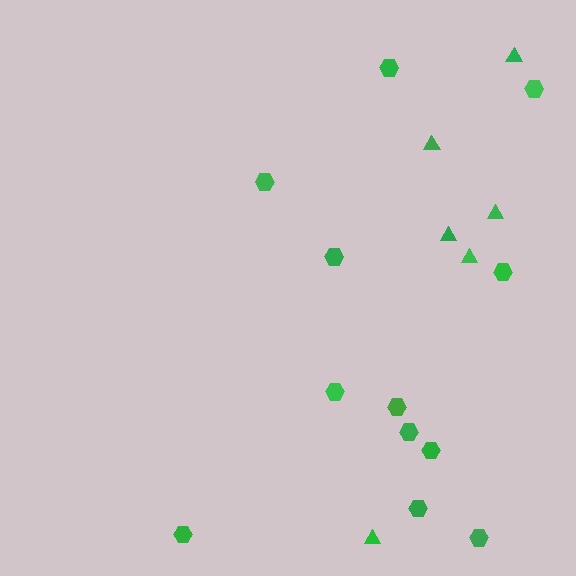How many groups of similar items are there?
There are 2 groups: one group of triangles (6) and one group of hexagons (12).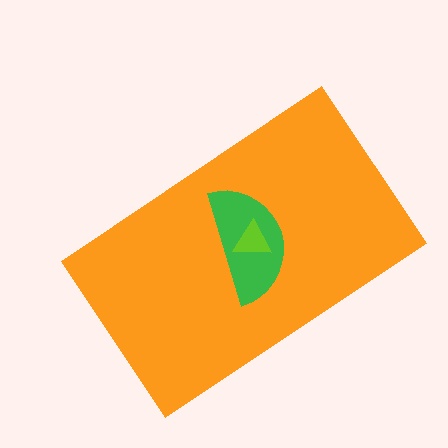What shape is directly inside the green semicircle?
The lime triangle.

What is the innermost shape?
The lime triangle.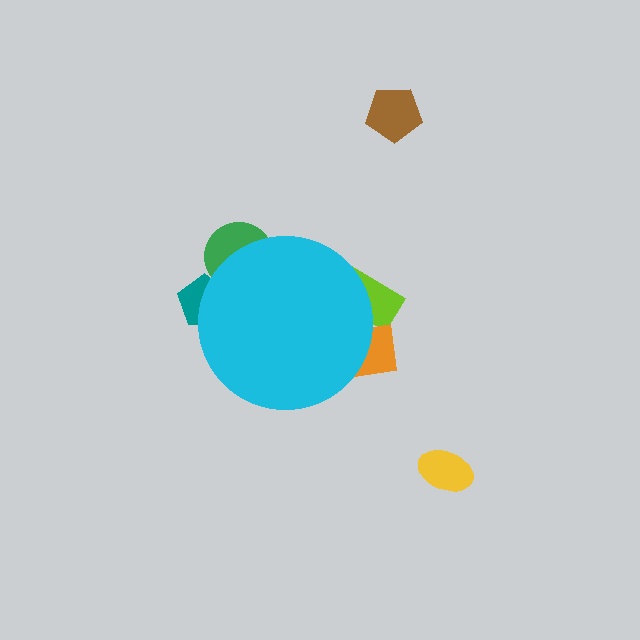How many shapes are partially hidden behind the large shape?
4 shapes are partially hidden.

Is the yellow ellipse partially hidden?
No, the yellow ellipse is fully visible.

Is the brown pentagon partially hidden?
No, the brown pentagon is fully visible.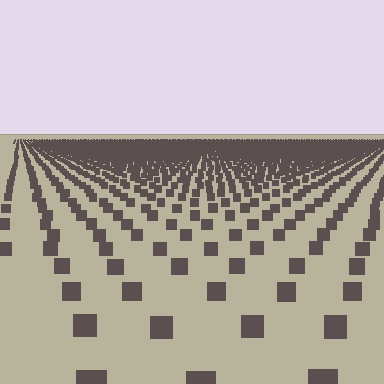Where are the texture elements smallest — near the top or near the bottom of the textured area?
Near the top.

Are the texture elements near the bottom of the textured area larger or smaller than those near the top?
Larger. Near the bottom, elements are closer to the viewer and appear at a bigger on-screen size.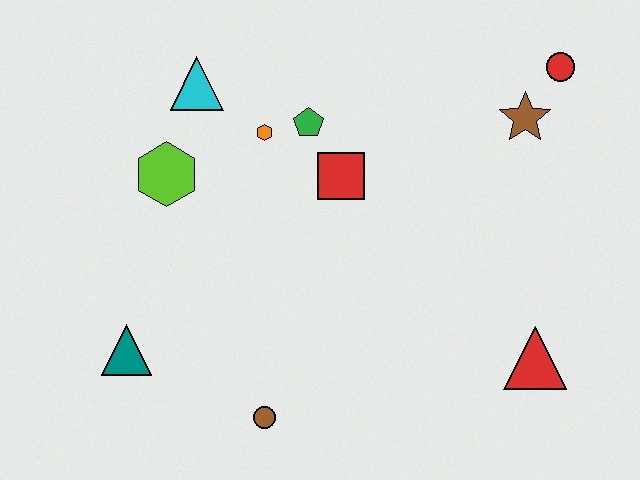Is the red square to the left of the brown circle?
No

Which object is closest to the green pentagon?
The orange hexagon is closest to the green pentagon.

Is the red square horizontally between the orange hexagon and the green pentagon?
No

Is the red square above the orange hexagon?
No